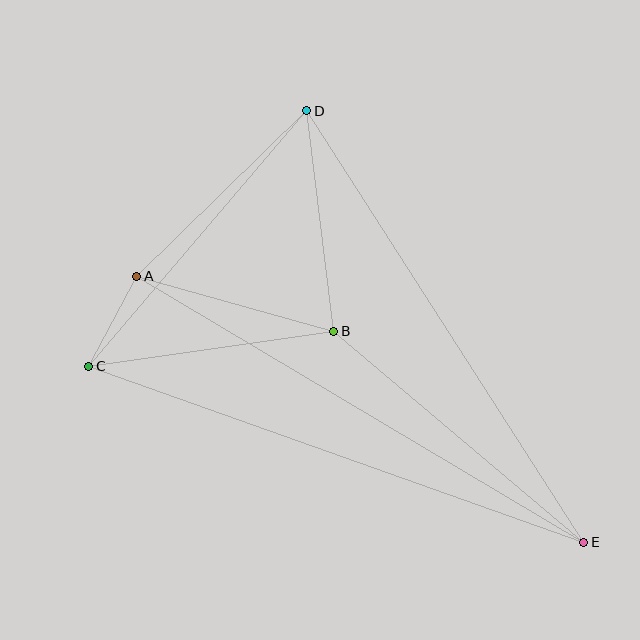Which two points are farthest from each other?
Points C and E are farthest from each other.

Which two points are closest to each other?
Points A and C are closest to each other.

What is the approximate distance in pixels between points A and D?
The distance between A and D is approximately 237 pixels.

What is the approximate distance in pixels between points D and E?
The distance between D and E is approximately 513 pixels.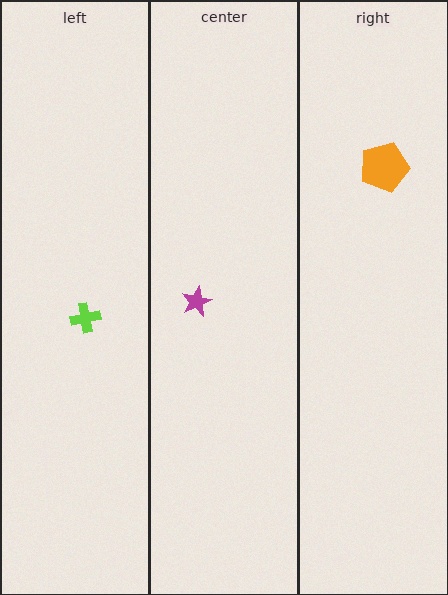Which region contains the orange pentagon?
The right region.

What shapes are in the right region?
The orange pentagon.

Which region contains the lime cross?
The left region.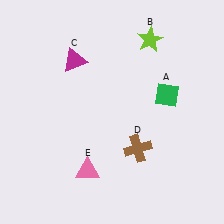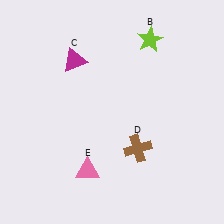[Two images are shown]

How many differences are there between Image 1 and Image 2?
There is 1 difference between the two images.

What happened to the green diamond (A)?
The green diamond (A) was removed in Image 2. It was in the top-right area of Image 1.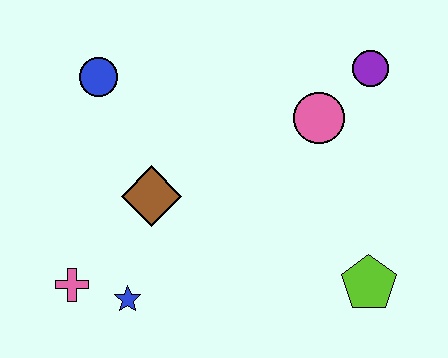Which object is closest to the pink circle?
The purple circle is closest to the pink circle.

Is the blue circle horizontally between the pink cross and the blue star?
Yes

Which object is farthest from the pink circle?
The pink cross is farthest from the pink circle.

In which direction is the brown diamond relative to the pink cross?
The brown diamond is above the pink cross.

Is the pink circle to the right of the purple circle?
No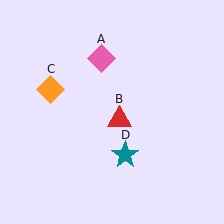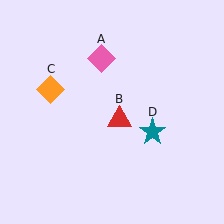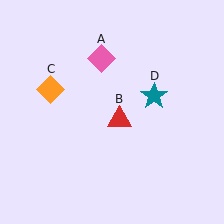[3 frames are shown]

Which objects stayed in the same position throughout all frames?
Pink diamond (object A) and red triangle (object B) and orange diamond (object C) remained stationary.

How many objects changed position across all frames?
1 object changed position: teal star (object D).